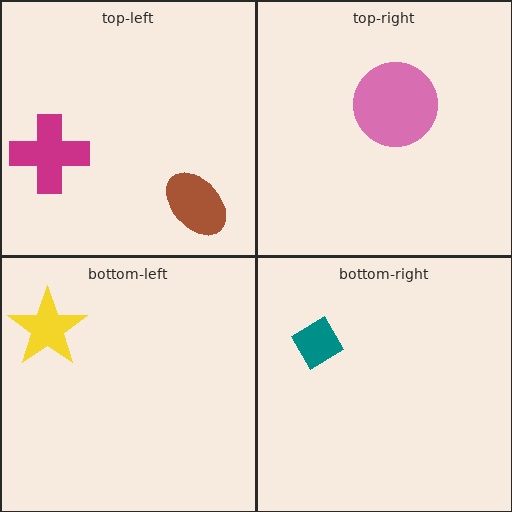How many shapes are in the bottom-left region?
1.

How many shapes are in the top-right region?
1.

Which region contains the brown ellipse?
The top-left region.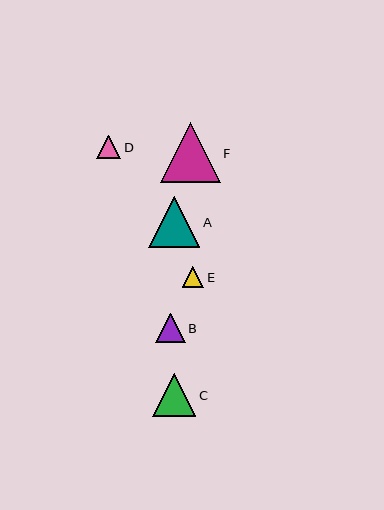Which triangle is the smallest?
Triangle E is the smallest with a size of approximately 21 pixels.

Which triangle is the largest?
Triangle F is the largest with a size of approximately 59 pixels.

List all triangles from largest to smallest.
From largest to smallest: F, A, C, B, D, E.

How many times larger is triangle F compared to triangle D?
Triangle F is approximately 2.5 times the size of triangle D.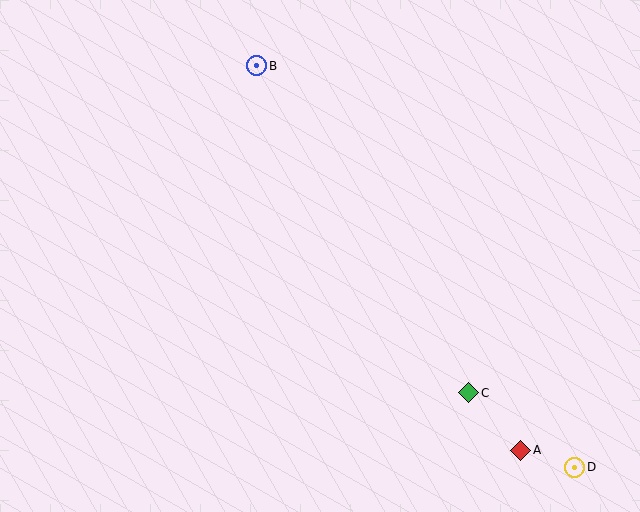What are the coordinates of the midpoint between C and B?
The midpoint between C and B is at (363, 229).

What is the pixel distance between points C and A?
The distance between C and A is 78 pixels.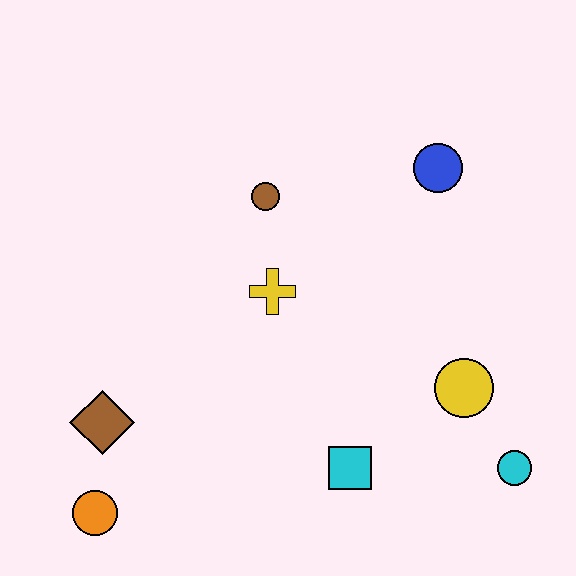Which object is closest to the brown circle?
The yellow cross is closest to the brown circle.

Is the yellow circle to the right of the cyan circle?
No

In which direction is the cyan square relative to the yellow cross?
The cyan square is below the yellow cross.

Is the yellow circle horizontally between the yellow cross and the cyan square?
No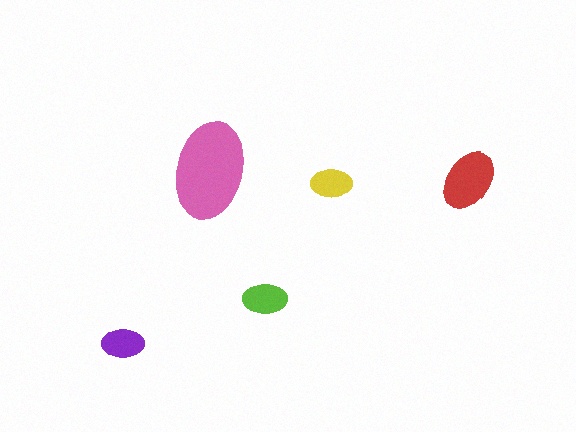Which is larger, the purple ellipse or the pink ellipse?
The pink one.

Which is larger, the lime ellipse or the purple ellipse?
The lime one.